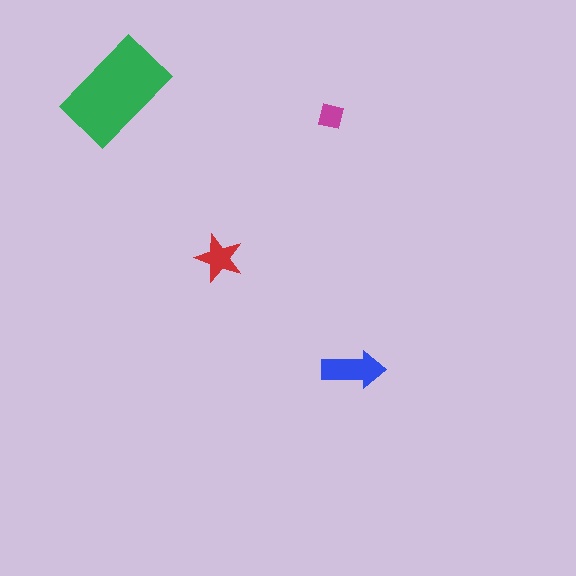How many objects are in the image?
There are 4 objects in the image.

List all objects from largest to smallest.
The green rectangle, the blue arrow, the red star, the magenta square.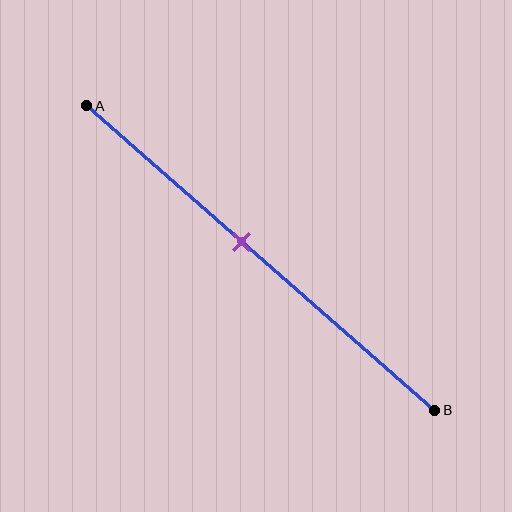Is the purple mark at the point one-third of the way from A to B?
No, the mark is at about 45% from A, not at the 33% one-third point.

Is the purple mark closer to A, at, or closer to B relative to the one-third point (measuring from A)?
The purple mark is closer to point B than the one-third point of segment AB.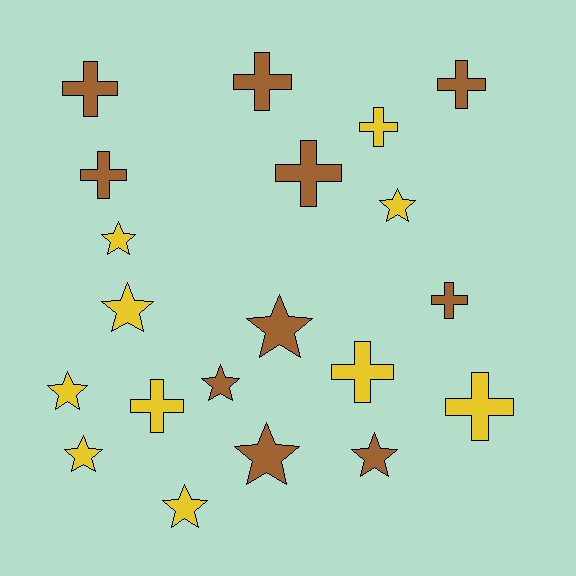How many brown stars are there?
There are 4 brown stars.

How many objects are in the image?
There are 20 objects.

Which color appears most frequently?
Yellow, with 10 objects.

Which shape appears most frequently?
Star, with 10 objects.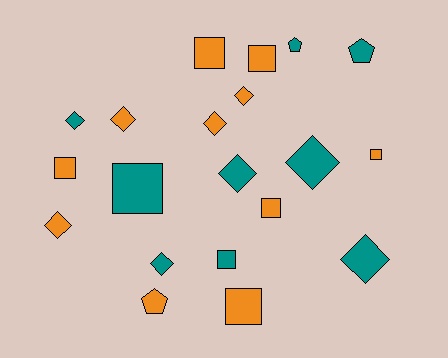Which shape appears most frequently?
Diamond, with 9 objects.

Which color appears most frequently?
Orange, with 11 objects.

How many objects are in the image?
There are 20 objects.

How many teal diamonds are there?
There are 5 teal diamonds.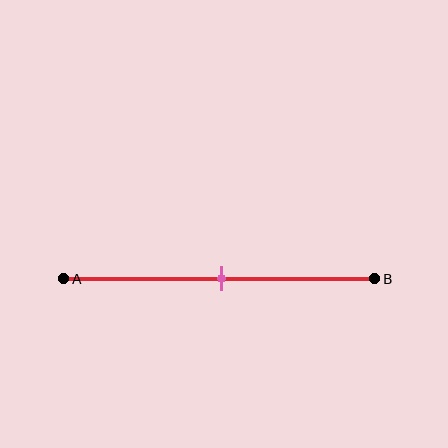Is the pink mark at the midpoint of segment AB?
Yes, the mark is approximately at the midpoint.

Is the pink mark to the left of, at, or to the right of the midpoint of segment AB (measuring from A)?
The pink mark is approximately at the midpoint of segment AB.